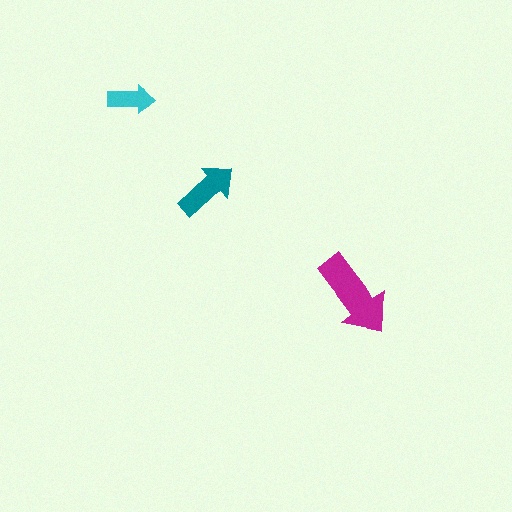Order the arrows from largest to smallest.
the magenta one, the teal one, the cyan one.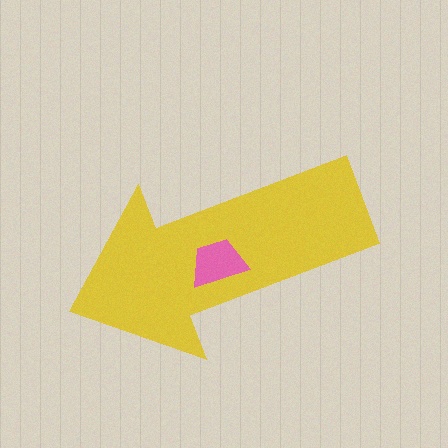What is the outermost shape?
The yellow arrow.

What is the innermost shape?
The pink trapezoid.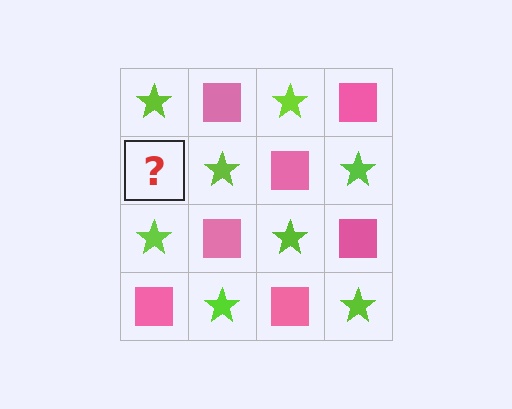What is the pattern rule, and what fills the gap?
The rule is that it alternates lime star and pink square in a checkerboard pattern. The gap should be filled with a pink square.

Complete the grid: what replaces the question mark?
The question mark should be replaced with a pink square.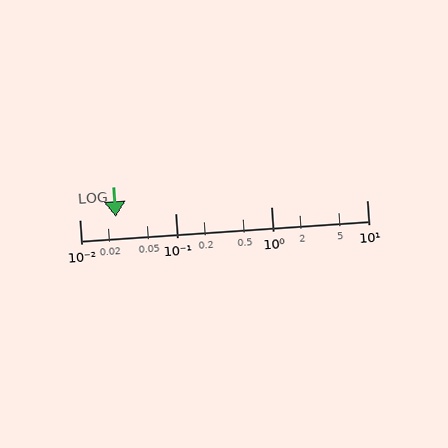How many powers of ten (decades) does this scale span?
The scale spans 3 decades, from 0.01 to 10.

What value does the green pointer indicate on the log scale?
The pointer indicates approximately 0.024.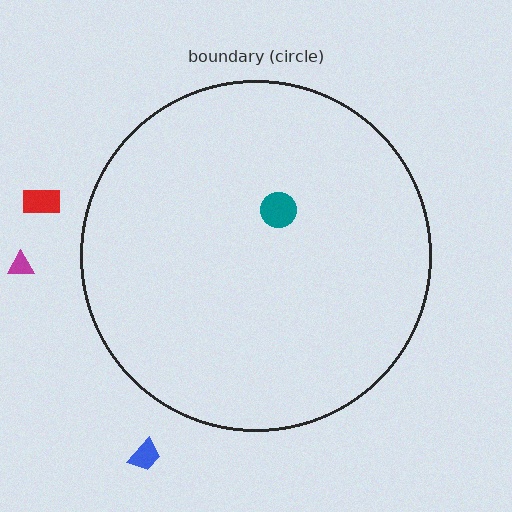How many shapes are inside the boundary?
1 inside, 3 outside.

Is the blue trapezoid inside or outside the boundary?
Outside.